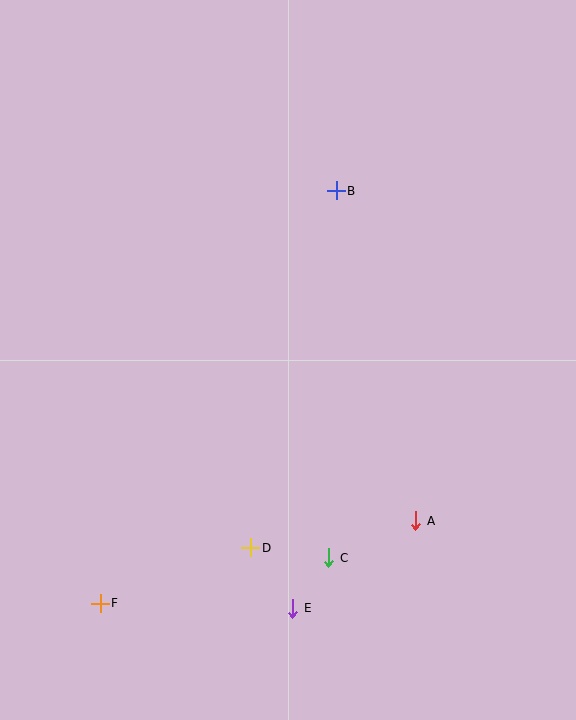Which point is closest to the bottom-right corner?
Point A is closest to the bottom-right corner.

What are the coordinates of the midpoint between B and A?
The midpoint between B and A is at (376, 356).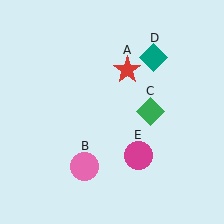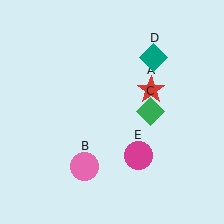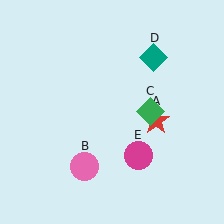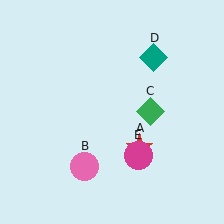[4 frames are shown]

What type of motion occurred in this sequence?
The red star (object A) rotated clockwise around the center of the scene.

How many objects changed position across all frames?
1 object changed position: red star (object A).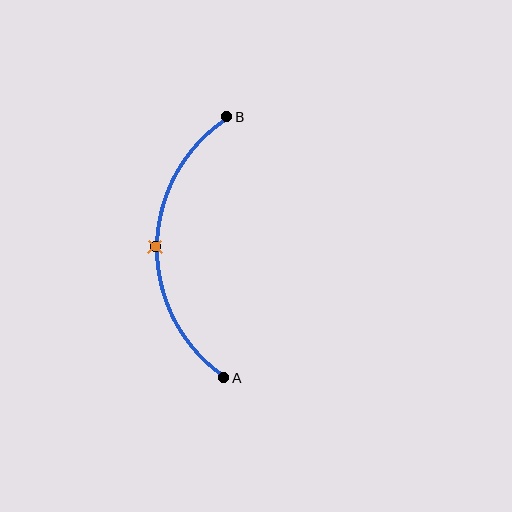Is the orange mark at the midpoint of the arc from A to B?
Yes. The orange mark lies on the arc at equal arc-length from both A and B — it is the arc midpoint.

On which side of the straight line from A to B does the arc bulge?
The arc bulges to the left of the straight line connecting A and B.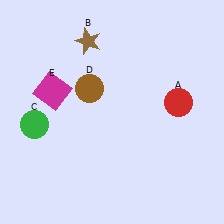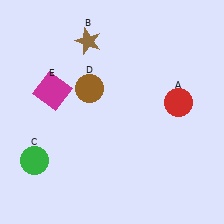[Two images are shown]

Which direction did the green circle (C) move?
The green circle (C) moved down.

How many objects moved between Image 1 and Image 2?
1 object moved between the two images.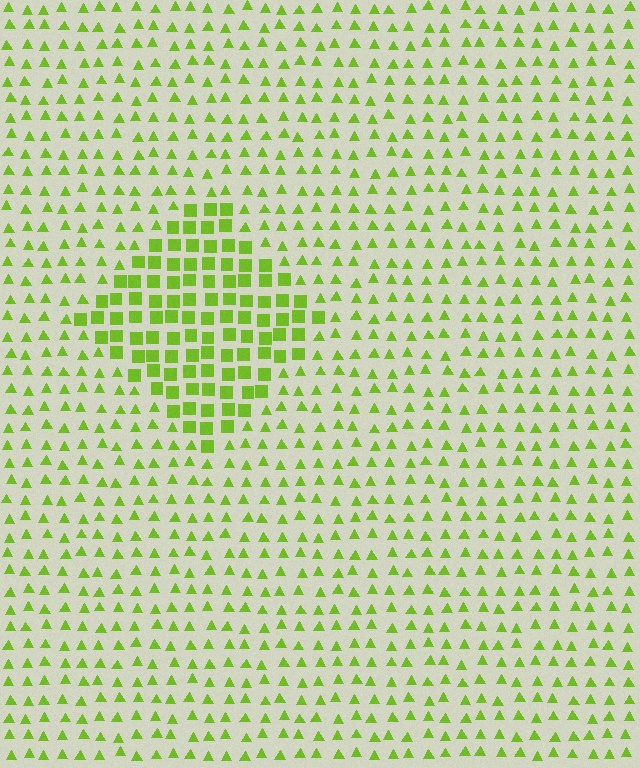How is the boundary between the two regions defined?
The boundary is defined by a change in element shape: squares inside vs. triangles outside. All elements share the same color and spacing.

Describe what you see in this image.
The image is filled with small lime elements arranged in a uniform grid. A diamond-shaped region contains squares, while the surrounding area contains triangles. The boundary is defined purely by the change in element shape.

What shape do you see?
I see a diamond.